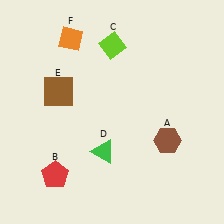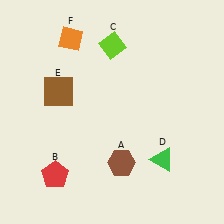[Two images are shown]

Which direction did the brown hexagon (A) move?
The brown hexagon (A) moved left.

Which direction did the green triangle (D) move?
The green triangle (D) moved right.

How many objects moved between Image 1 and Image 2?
2 objects moved between the two images.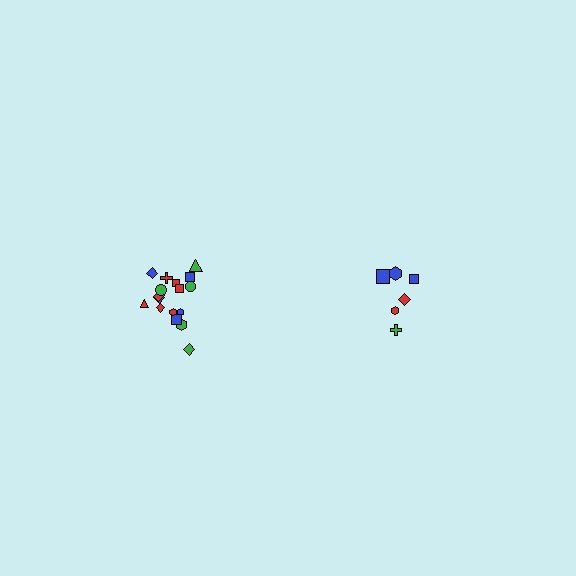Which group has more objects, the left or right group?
The left group.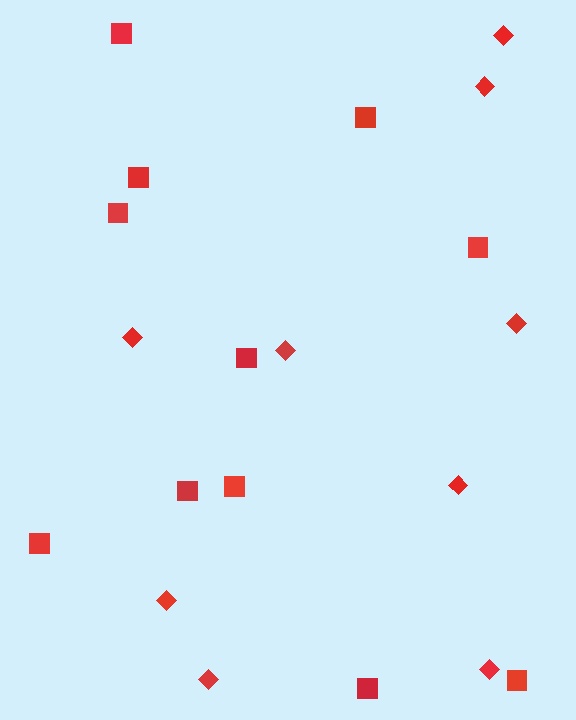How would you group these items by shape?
There are 2 groups: one group of diamonds (9) and one group of squares (11).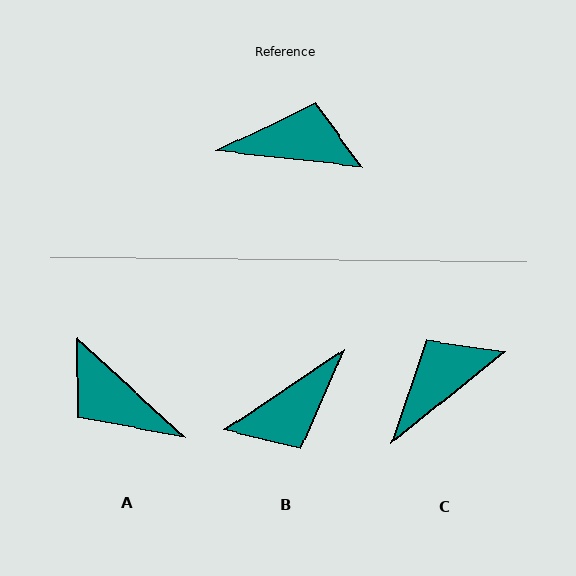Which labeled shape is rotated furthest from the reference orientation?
A, about 144 degrees away.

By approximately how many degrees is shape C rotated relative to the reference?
Approximately 45 degrees counter-clockwise.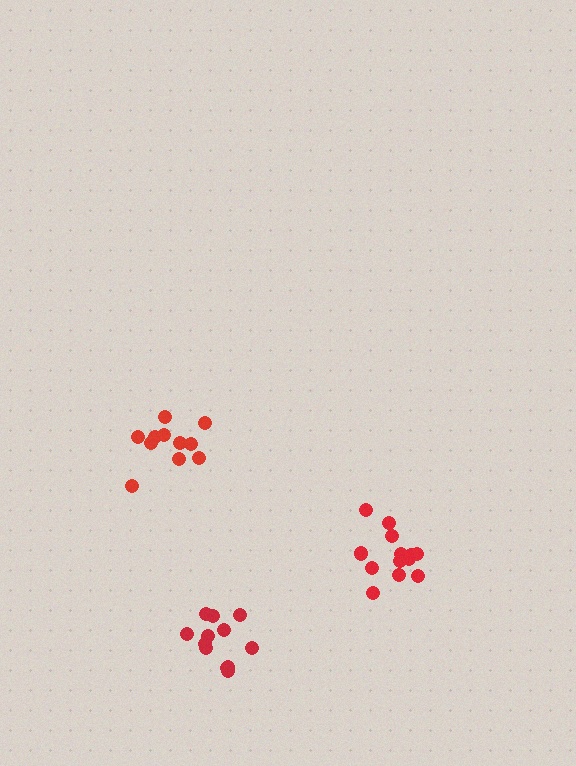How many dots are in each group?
Group 1: 11 dots, Group 2: 13 dots, Group 3: 12 dots (36 total).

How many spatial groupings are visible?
There are 3 spatial groupings.